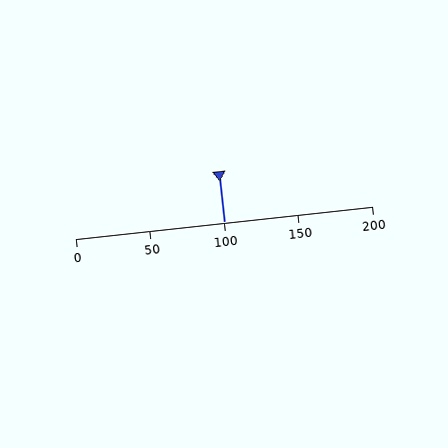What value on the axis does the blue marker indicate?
The marker indicates approximately 100.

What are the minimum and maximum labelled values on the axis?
The axis runs from 0 to 200.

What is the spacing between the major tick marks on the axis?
The major ticks are spaced 50 apart.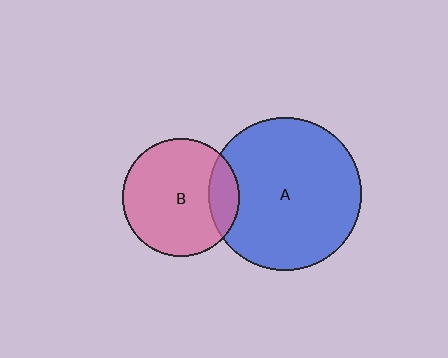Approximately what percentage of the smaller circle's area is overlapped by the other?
Approximately 15%.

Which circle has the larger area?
Circle A (blue).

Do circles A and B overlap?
Yes.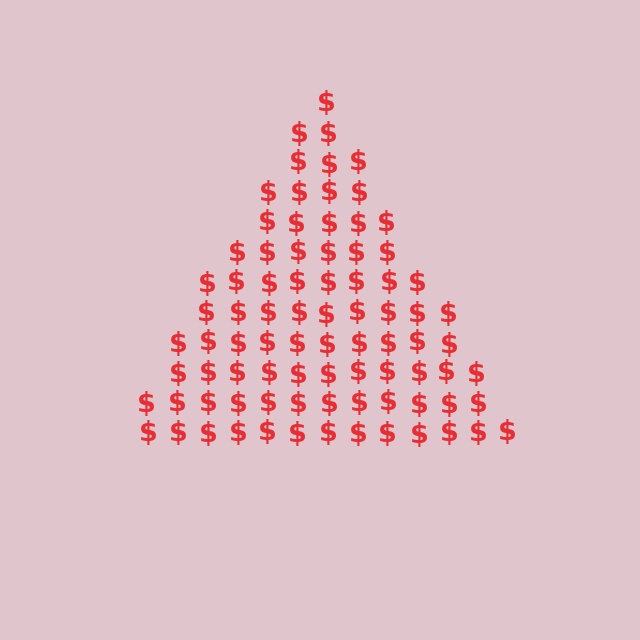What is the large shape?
The large shape is a triangle.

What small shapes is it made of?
It is made of small dollar signs.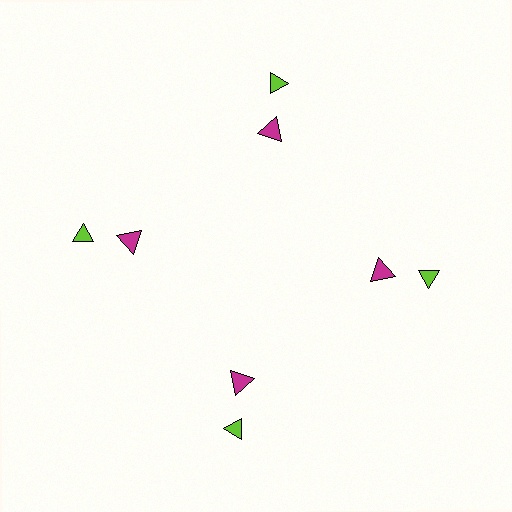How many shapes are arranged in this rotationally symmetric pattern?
There are 8 shapes, arranged in 4 groups of 2.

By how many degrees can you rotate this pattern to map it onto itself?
The pattern maps onto itself every 90 degrees of rotation.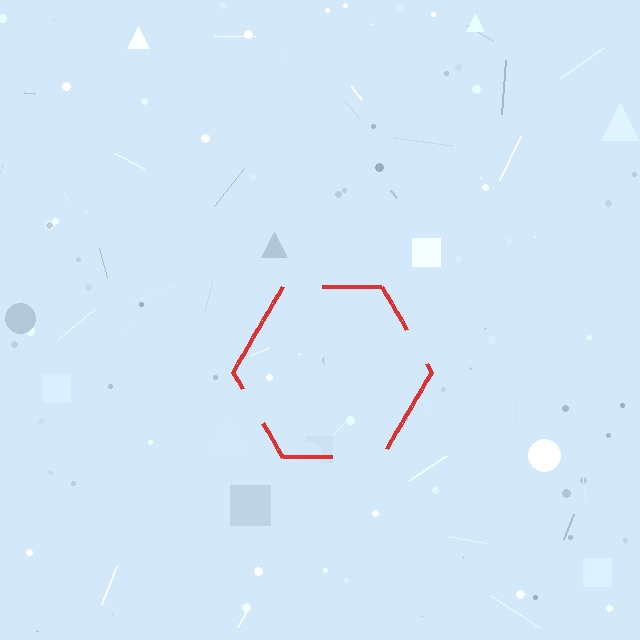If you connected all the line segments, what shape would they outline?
They would outline a hexagon.